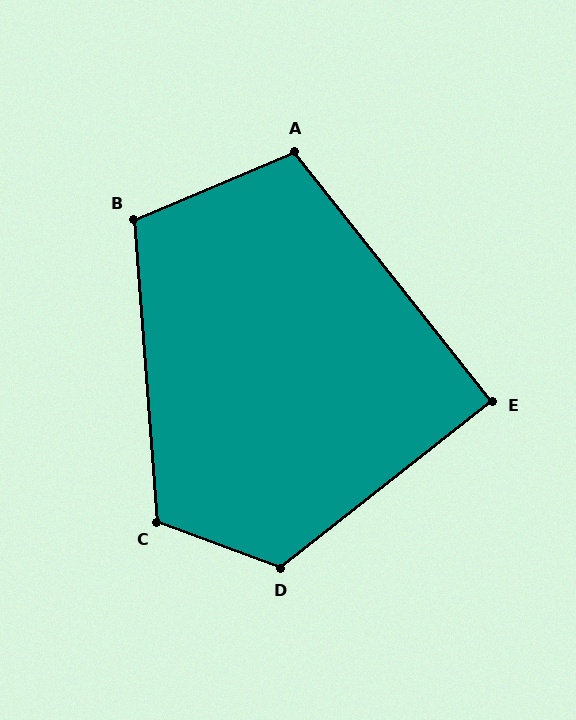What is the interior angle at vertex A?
Approximately 105 degrees (obtuse).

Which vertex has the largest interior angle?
D, at approximately 121 degrees.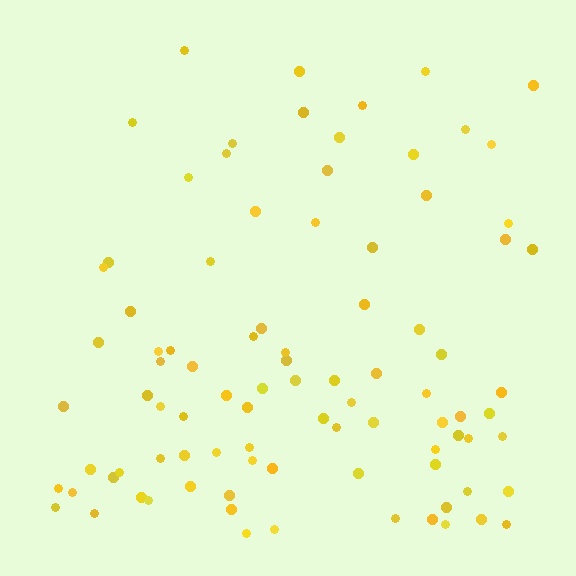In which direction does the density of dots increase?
From top to bottom, with the bottom side densest.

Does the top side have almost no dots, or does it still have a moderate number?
Still a moderate number, just noticeably fewer than the bottom.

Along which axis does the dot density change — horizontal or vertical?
Vertical.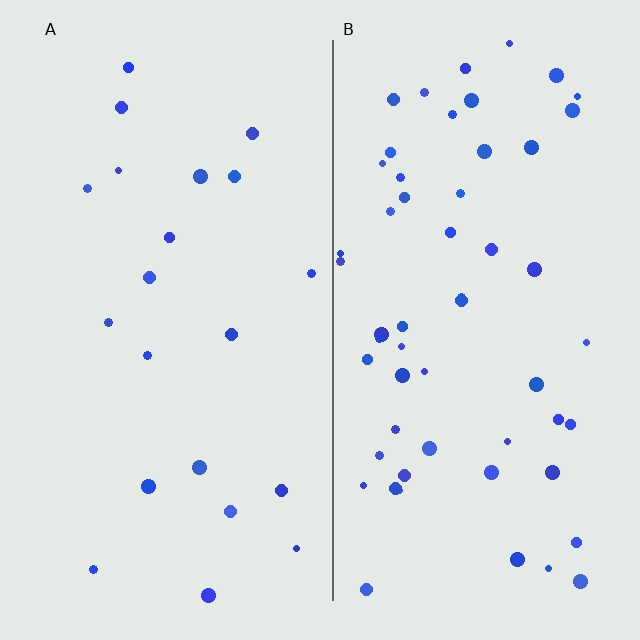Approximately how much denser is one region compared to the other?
Approximately 2.7× — region B over region A.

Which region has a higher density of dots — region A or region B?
B (the right).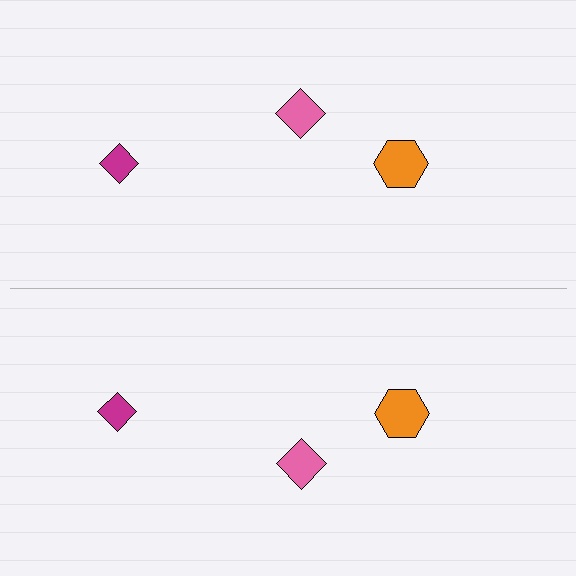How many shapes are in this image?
There are 6 shapes in this image.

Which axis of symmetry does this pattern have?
The pattern has a horizontal axis of symmetry running through the center of the image.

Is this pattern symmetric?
Yes, this pattern has bilateral (reflection) symmetry.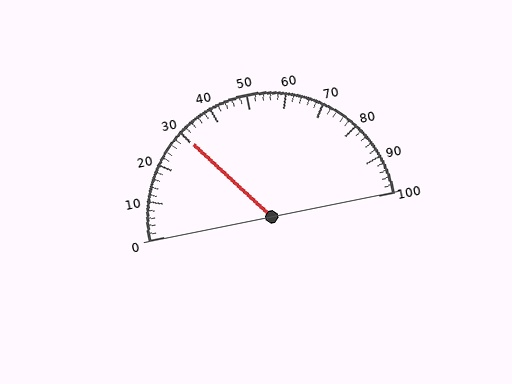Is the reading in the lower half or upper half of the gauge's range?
The reading is in the lower half of the range (0 to 100).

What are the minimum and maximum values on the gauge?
The gauge ranges from 0 to 100.